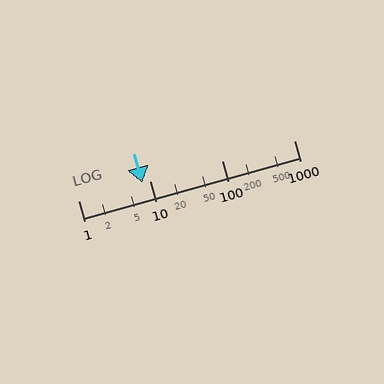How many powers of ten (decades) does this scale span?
The scale spans 3 decades, from 1 to 1000.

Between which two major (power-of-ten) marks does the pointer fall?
The pointer is between 1 and 10.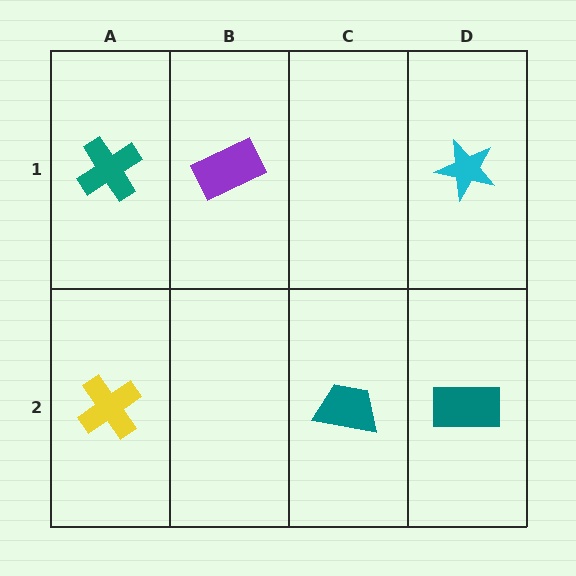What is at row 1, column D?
A cyan star.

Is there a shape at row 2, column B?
No, that cell is empty.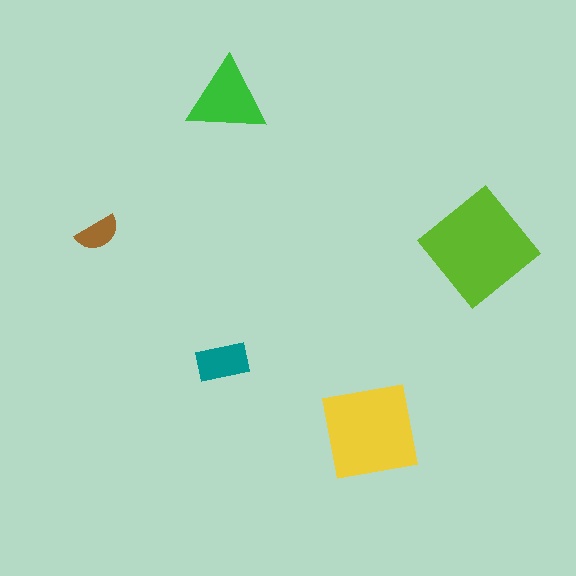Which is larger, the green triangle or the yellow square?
The yellow square.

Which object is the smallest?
The brown semicircle.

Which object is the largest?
The lime diamond.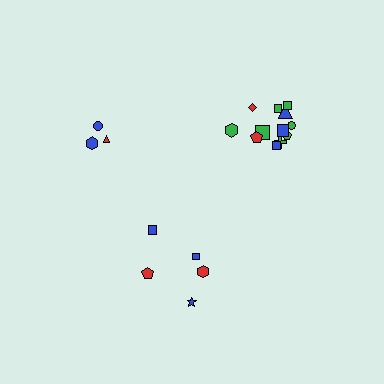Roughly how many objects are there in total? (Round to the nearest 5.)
Roughly 20 objects in total.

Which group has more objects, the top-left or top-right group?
The top-right group.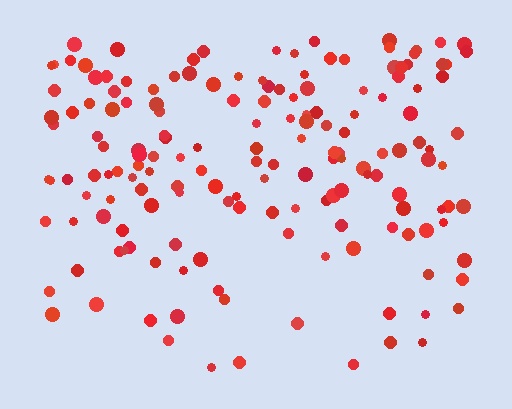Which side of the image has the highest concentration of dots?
The top.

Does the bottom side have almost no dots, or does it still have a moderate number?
Still a moderate number, just noticeably fewer than the top.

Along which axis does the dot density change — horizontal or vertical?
Vertical.